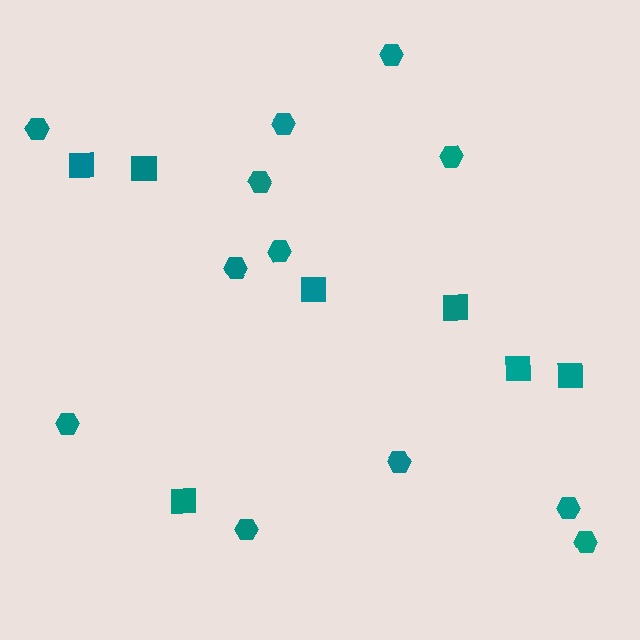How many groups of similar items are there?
There are 2 groups: one group of hexagons (12) and one group of squares (7).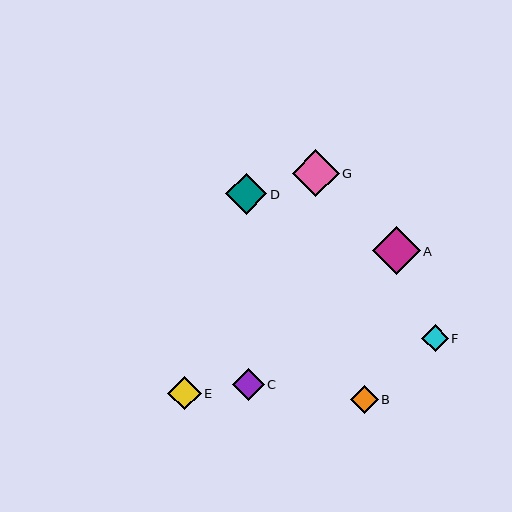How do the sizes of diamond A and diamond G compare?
Diamond A and diamond G are approximately the same size.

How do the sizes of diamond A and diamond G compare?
Diamond A and diamond G are approximately the same size.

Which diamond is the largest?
Diamond A is the largest with a size of approximately 47 pixels.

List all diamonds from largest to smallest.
From largest to smallest: A, G, D, E, C, B, F.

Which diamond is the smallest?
Diamond F is the smallest with a size of approximately 27 pixels.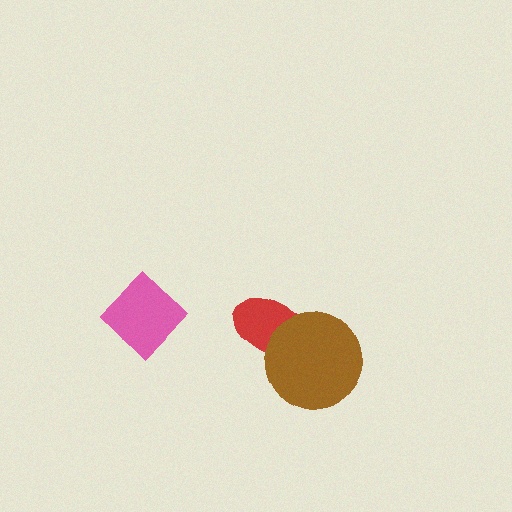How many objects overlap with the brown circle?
1 object overlaps with the brown circle.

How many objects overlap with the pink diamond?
0 objects overlap with the pink diamond.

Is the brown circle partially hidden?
No, no other shape covers it.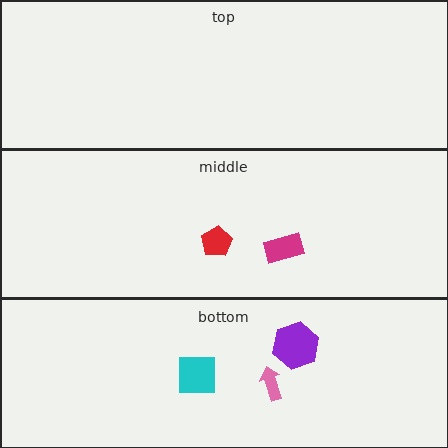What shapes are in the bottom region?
The purple hexagon, the cyan square, the pink arrow.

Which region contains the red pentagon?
The middle region.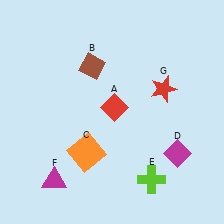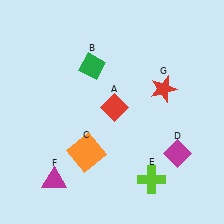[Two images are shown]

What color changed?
The diamond (B) changed from brown in Image 1 to green in Image 2.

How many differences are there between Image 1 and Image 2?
There is 1 difference between the two images.